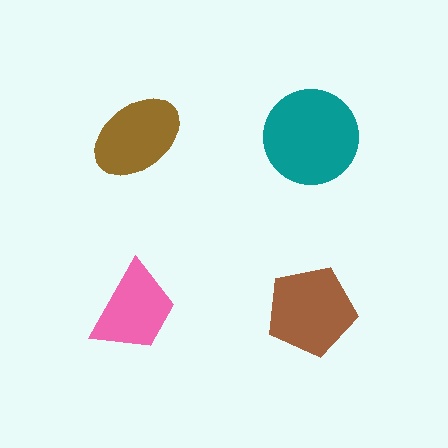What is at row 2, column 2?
A brown pentagon.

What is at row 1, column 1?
A brown ellipse.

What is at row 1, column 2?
A teal circle.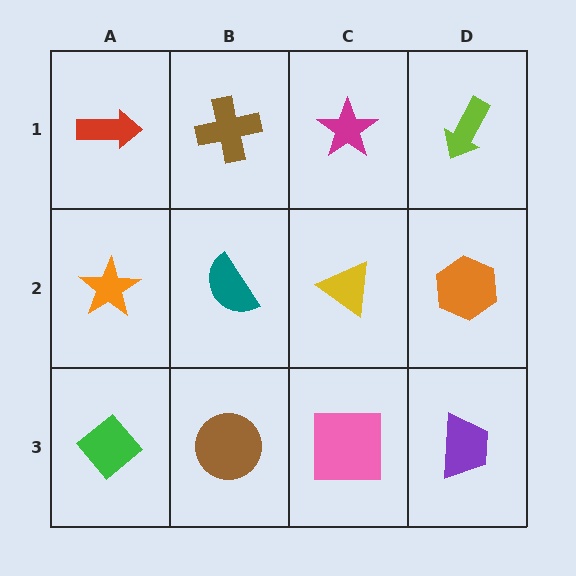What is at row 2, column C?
A yellow triangle.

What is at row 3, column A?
A green diamond.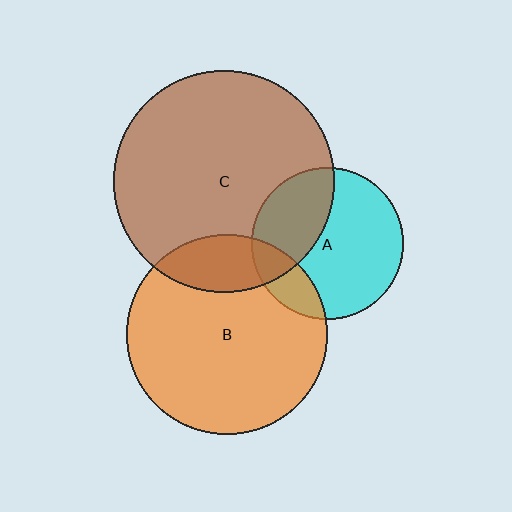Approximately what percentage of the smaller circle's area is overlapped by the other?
Approximately 15%.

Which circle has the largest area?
Circle C (brown).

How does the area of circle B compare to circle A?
Approximately 1.7 times.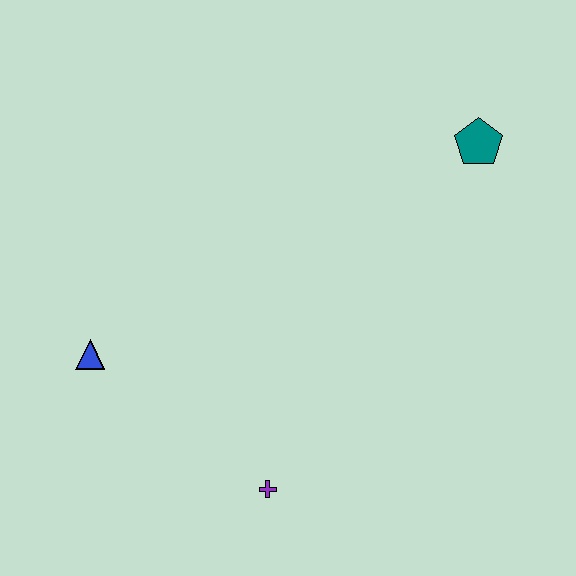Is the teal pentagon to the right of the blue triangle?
Yes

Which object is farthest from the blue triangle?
The teal pentagon is farthest from the blue triangle.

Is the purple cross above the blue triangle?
No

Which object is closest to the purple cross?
The blue triangle is closest to the purple cross.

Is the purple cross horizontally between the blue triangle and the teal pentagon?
Yes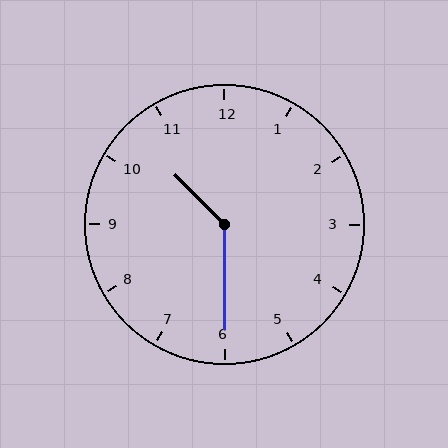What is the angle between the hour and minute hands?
Approximately 135 degrees.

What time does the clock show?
10:30.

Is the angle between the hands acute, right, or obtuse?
It is obtuse.